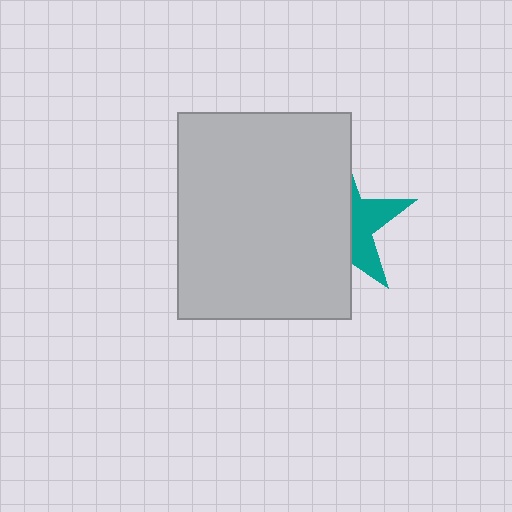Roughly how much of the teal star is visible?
A small part of it is visible (roughly 36%).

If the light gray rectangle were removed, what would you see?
You would see the complete teal star.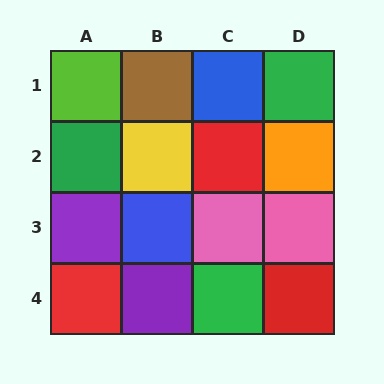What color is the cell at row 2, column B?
Yellow.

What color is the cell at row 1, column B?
Brown.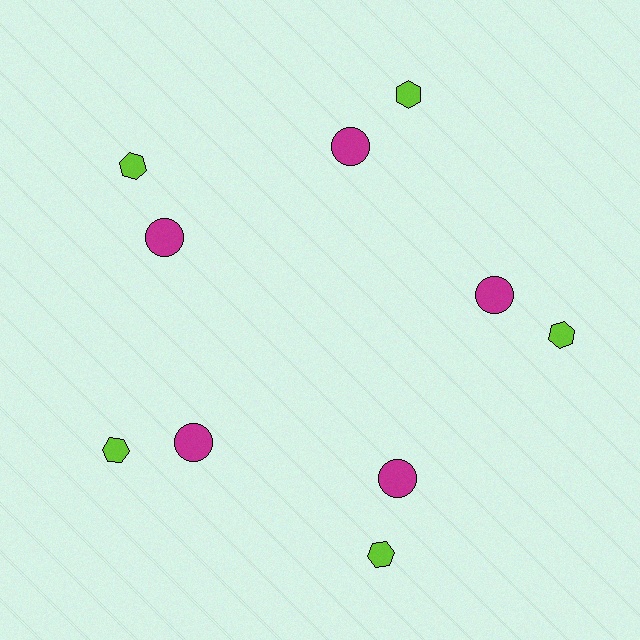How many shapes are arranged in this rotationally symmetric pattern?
There are 10 shapes, arranged in 5 groups of 2.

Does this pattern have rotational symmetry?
Yes, this pattern has 5-fold rotational symmetry. It looks the same after rotating 72 degrees around the center.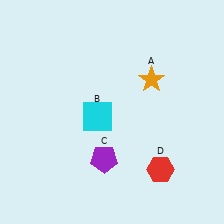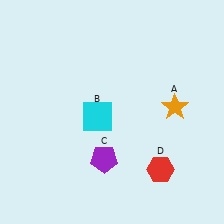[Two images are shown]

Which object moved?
The orange star (A) moved down.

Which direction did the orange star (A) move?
The orange star (A) moved down.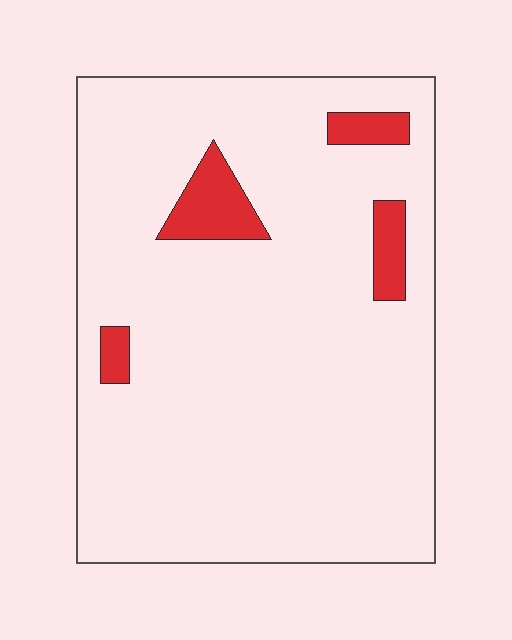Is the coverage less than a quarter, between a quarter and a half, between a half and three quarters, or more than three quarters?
Less than a quarter.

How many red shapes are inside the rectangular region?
4.